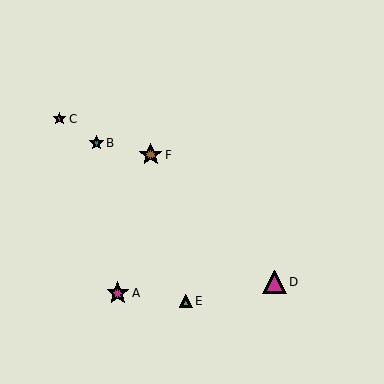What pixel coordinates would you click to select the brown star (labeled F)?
Click at (151, 155) to select the brown star F.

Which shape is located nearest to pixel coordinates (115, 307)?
The magenta star (labeled A) at (118, 293) is nearest to that location.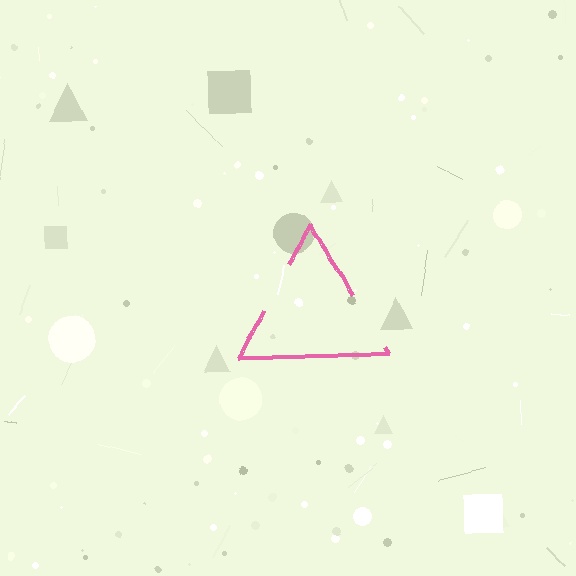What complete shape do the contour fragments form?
The contour fragments form a triangle.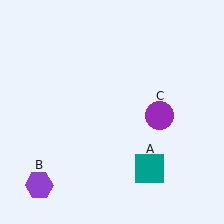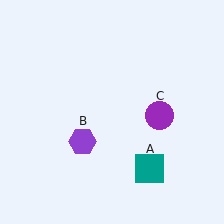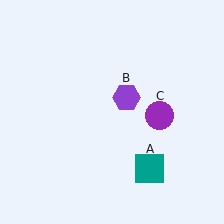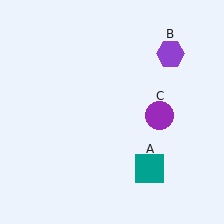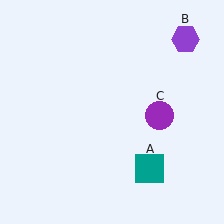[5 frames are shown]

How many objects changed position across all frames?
1 object changed position: purple hexagon (object B).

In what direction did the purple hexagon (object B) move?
The purple hexagon (object B) moved up and to the right.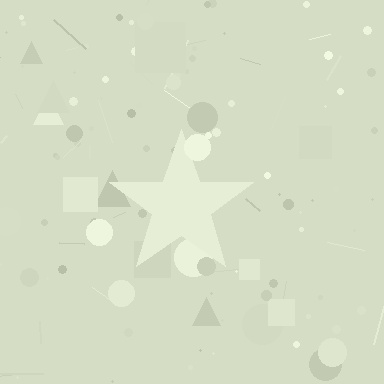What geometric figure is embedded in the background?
A star is embedded in the background.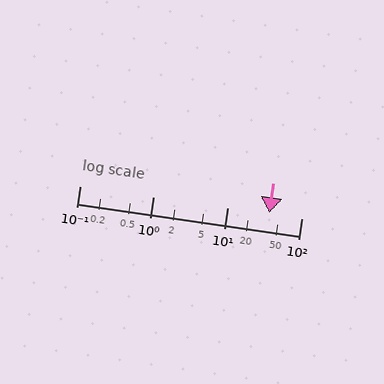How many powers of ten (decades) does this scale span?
The scale spans 3 decades, from 0.1 to 100.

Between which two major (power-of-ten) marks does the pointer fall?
The pointer is between 10 and 100.